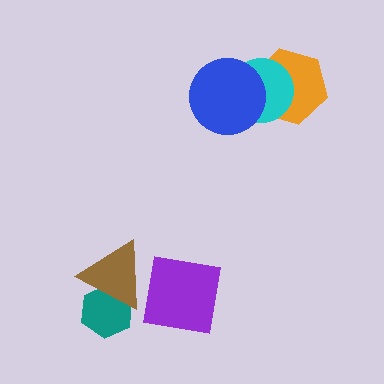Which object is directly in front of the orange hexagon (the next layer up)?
The cyan circle is directly in front of the orange hexagon.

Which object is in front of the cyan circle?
The blue circle is in front of the cyan circle.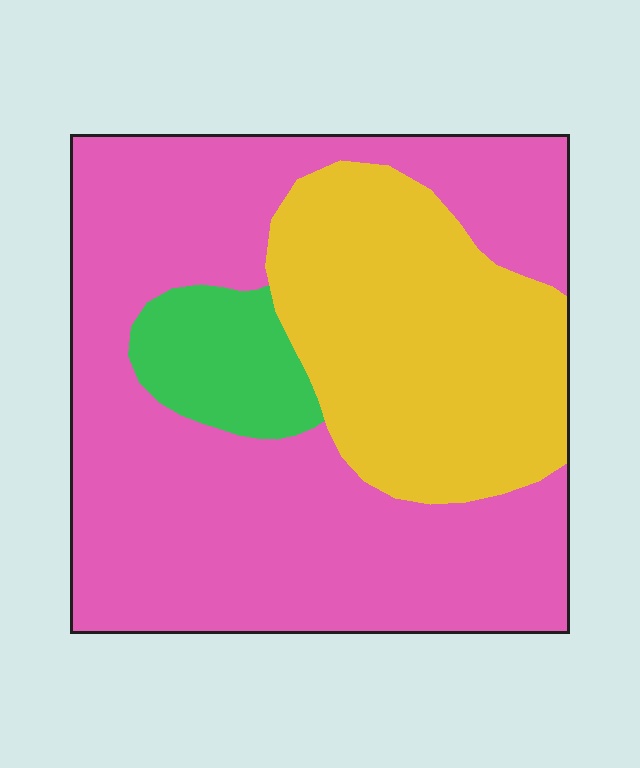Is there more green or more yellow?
Yellow.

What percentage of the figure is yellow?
Yellow takes up about one third (1/3) of the figure.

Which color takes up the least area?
Green, at roughly 10%.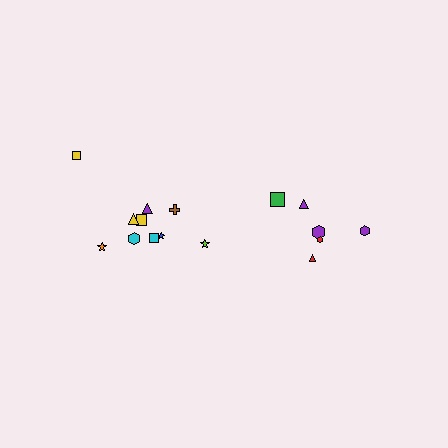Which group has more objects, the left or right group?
The left group.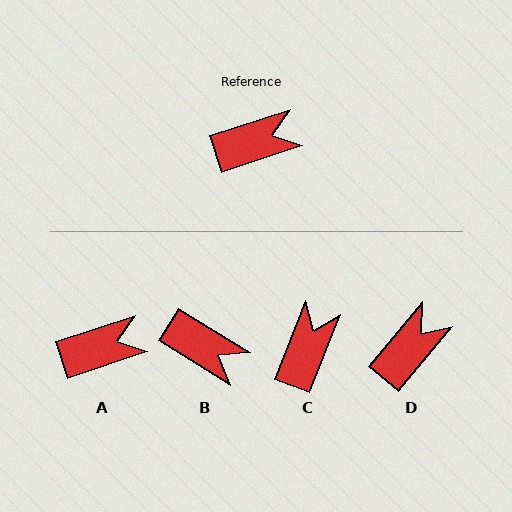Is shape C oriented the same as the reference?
No, it is off by about 50 degrees.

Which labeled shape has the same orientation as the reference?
A.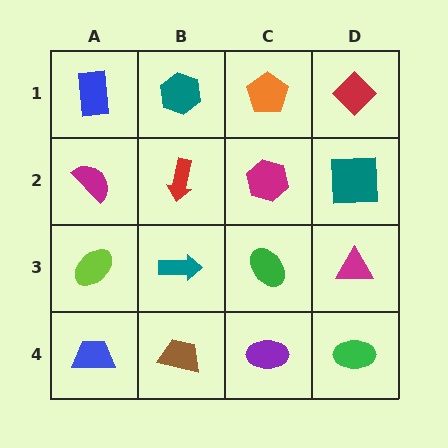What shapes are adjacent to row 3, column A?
A magenta semicircle (row 2, column A), a blue trapezoid (row 4, column A), a teal arrow (row 3, column B).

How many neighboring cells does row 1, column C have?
3.